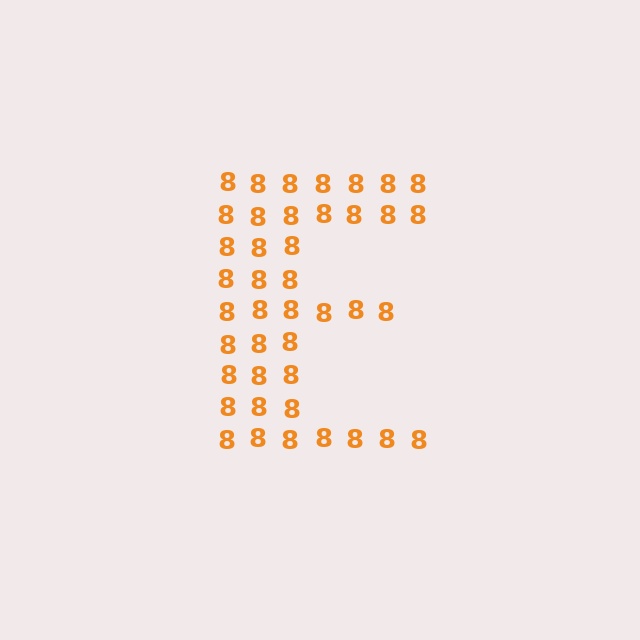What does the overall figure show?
The overall figure shows the letter E.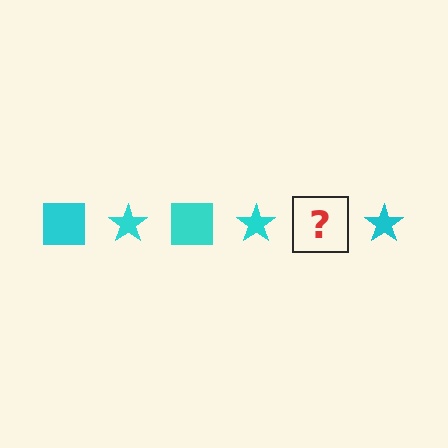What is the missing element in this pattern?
The missing element is a cyan square.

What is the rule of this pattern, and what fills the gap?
The rule is that the pattern cycles through square, star shapes in cyan. The gap should be filled with a cyan square.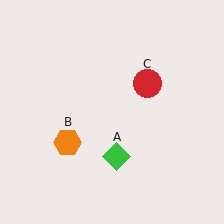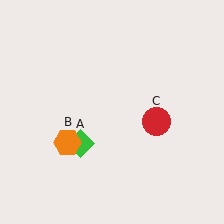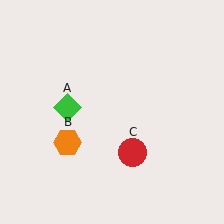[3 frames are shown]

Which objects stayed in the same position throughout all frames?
Orange hexagon (object B) remained stationary.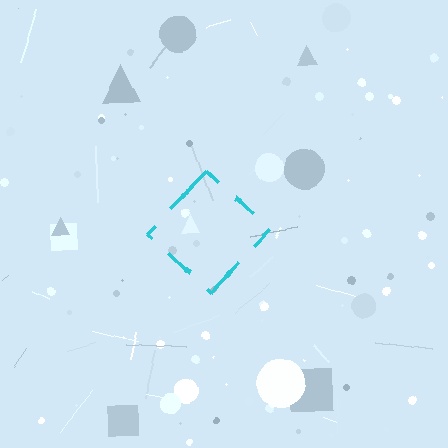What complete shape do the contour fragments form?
The contour fragments form a diamond.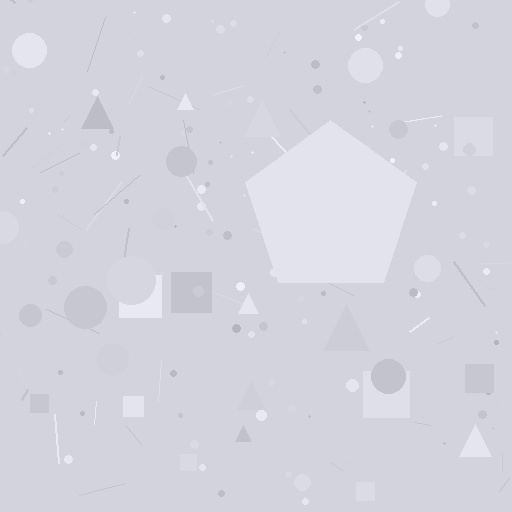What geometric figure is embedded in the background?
A pentagon is embedded in the background.